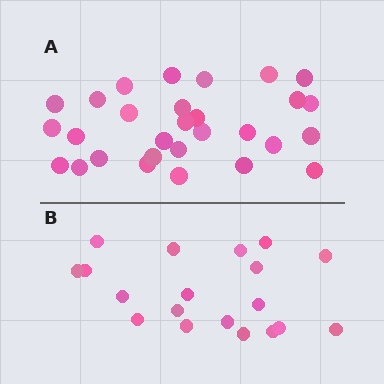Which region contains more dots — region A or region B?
Region A (the top region) has more dots.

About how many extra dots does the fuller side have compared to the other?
Region A has roughly 10 or so more dots than region B.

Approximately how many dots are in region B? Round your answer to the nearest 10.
About 20 dots. (The exact count is 19, which rounds to 20.)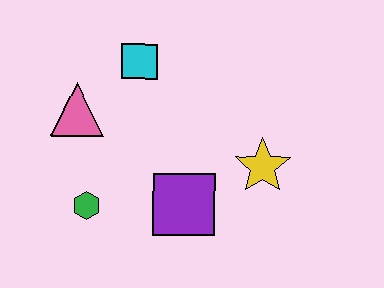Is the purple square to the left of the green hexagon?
No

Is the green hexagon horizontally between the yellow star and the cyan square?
No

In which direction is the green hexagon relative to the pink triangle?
The green hexagon is below the pink triangle.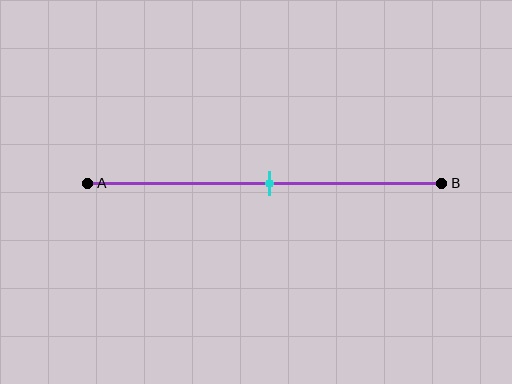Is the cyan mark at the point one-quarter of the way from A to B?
No, the mark is at about 50% from A, not at the 25% one-quarter point.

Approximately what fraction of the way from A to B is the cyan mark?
The cyan mark is approximately 50% of the way from A to B.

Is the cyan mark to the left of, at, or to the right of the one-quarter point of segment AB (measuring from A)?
The cyan mark is to the right of the one-quarter point of segment AB.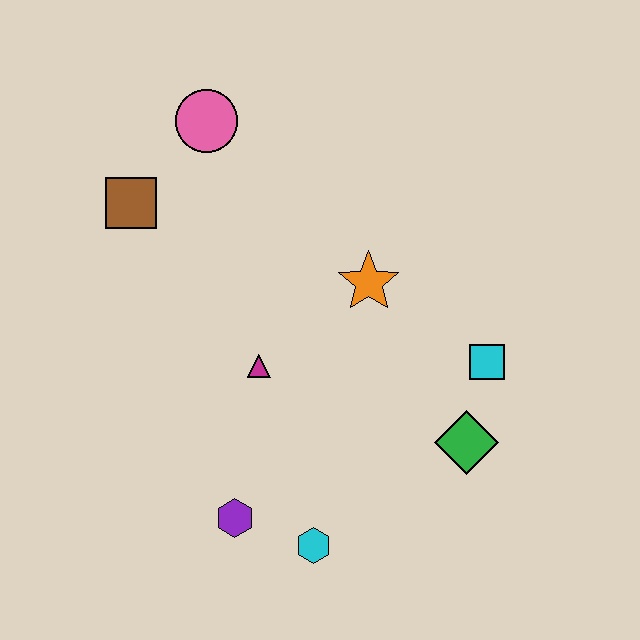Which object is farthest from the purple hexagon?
The pink circle is farthest from the purple hexagon.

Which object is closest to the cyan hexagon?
The purple hexagon is closest to the cyan hexagon.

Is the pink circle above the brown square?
Yes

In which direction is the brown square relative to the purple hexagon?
The brown square is above the purple hexagon.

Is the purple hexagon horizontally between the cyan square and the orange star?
No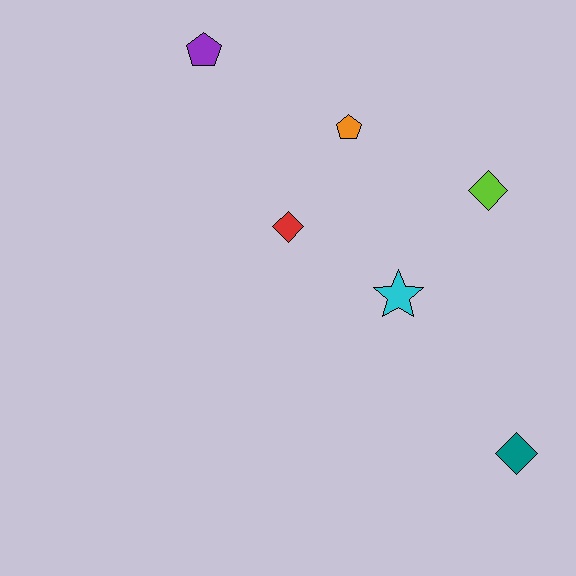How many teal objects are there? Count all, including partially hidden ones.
There is 1 teal object.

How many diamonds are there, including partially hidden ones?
There are 3 diamonds.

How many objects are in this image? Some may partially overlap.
There are 6 objects.